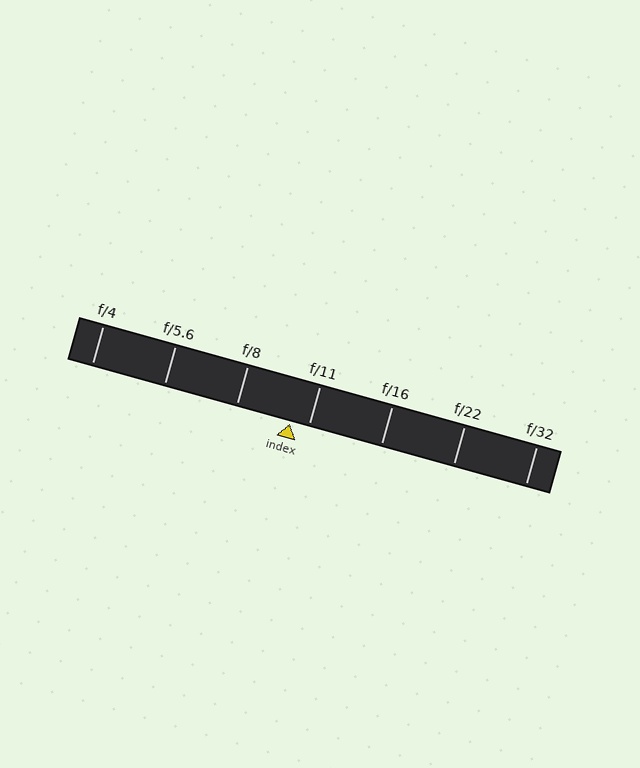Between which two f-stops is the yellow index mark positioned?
The index mark is between f/8 and f/11.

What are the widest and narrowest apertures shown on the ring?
The widest aperture shown is f/4 and the narrowest is f/32.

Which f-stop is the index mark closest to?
The index mark is closest to f/11.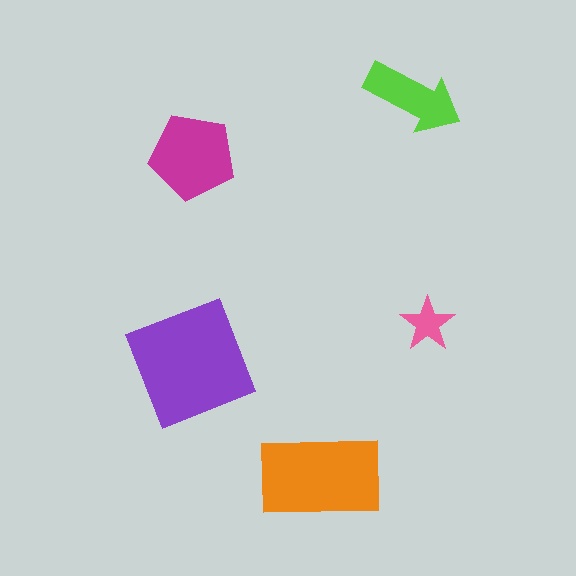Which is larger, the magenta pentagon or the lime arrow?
The magenta pentagon.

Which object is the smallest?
The pink star.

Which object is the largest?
The purple square.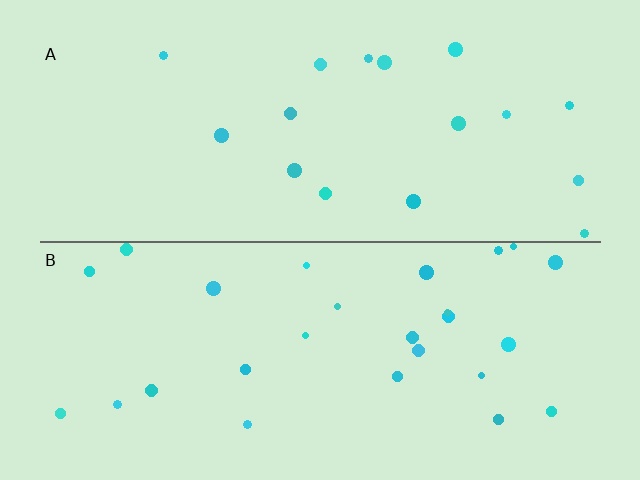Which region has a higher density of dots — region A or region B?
B (the bottom).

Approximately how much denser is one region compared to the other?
Approximately 1.7× — region B over region A.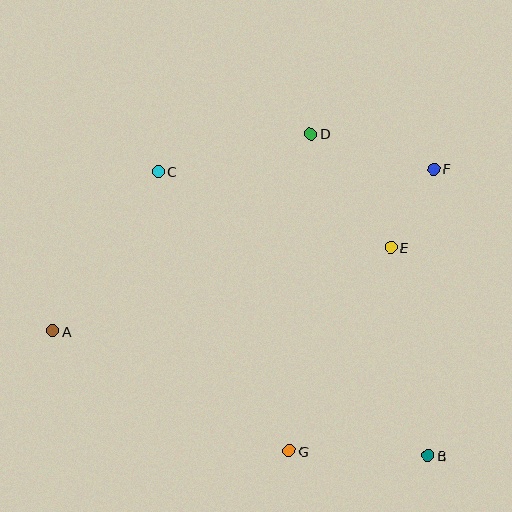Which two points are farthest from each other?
Points A and F are farthest from each other.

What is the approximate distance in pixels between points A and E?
The distance between A and E is approximately 348 pixels.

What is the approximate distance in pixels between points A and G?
The distance between A and G is approximately 265 pixels.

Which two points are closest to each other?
Points E and F are closest to each other.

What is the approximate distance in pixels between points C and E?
The distance between C and E is approximately 245 pixels.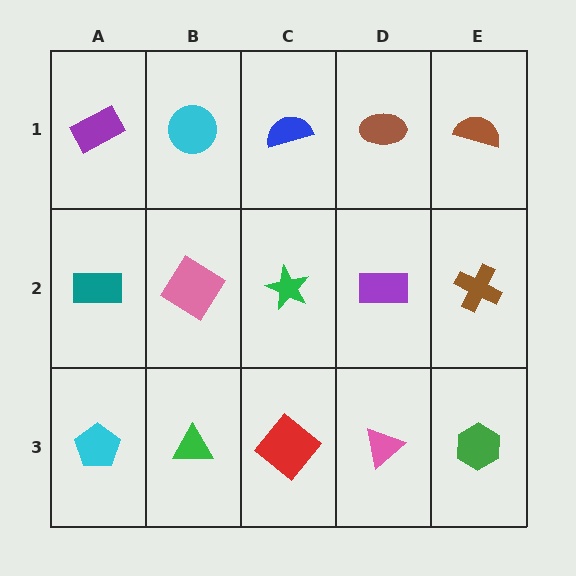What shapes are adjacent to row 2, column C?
A blue semicircle (row 1, column C), a red diamond (row 3, column C), a pink diamond (row 2, column B), a purple rectangle (row 2, column D).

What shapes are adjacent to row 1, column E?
A brown cross (row 2, column E), a brown ellipse (row 1, column D).